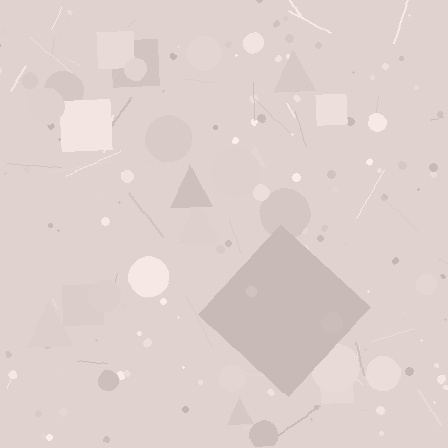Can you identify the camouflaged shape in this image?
The camouflaged shape is a diamond.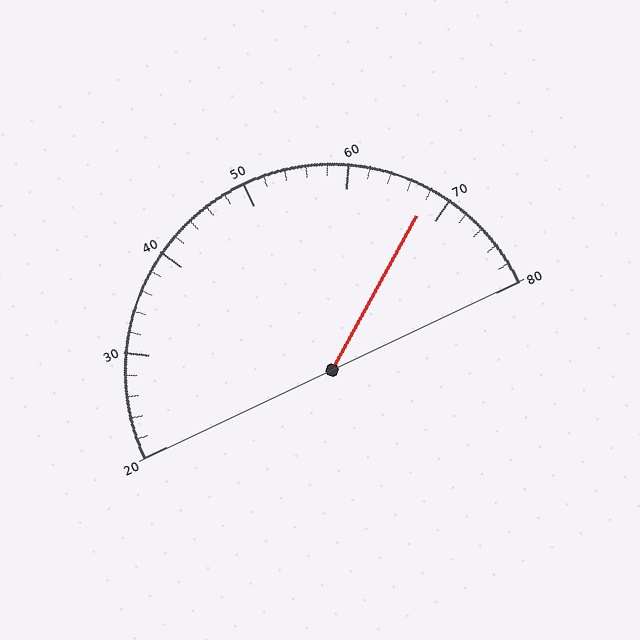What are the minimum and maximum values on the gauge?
The gauge ranges from 20 to 80.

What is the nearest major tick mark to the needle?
The nearest major tick mark is 70.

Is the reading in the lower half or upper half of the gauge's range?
The reading is in the upper half of the range (20 to 80).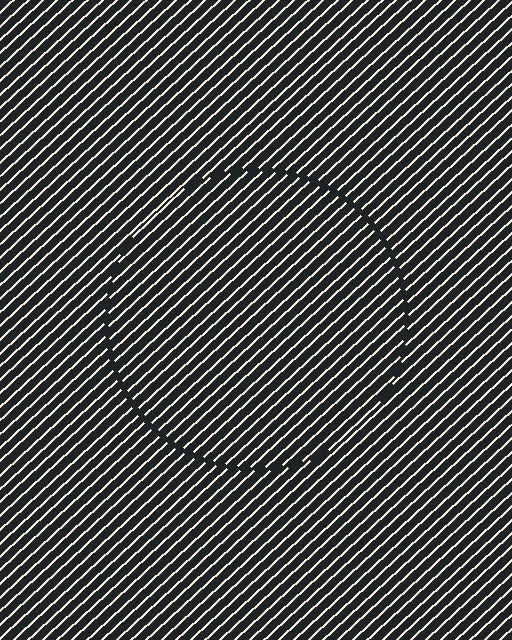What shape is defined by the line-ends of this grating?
An illusory circle. The interior of the shape contains the same grating, shifted by half a period — the contour is defined by the phase discontinuity where line-ends from the inner and outer gratings abut.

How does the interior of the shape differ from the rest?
The interior of the shape contains the same grating, shifted by half a period — the contour is defined by the phase discontinuity where line-ends from the inner and outer gratings abut.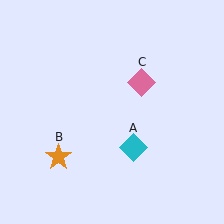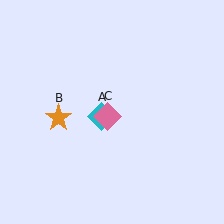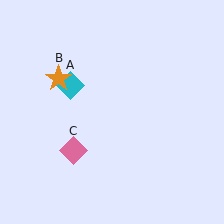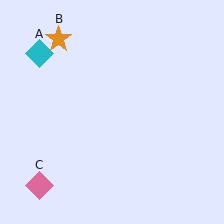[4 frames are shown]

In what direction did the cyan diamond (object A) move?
The cyan diamond (object A) moved up and to the left.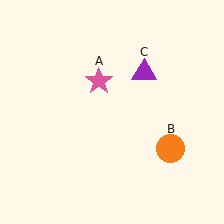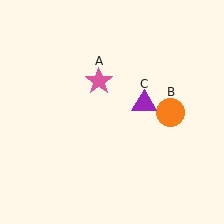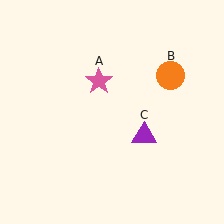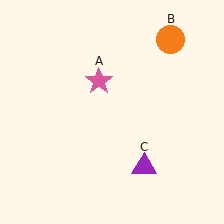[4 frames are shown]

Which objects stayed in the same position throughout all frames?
Pink star (object A) remained stationary.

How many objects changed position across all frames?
2 objects changed position: orange circle (object B), purple triangle (object C).